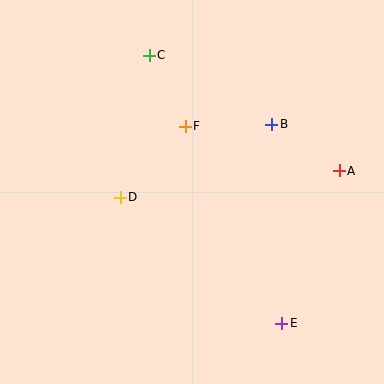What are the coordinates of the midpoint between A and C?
The midpoint between A and C is at (244, 113).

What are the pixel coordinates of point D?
Point D is at (120, 197).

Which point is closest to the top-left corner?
Point C is closest to the top-left corner.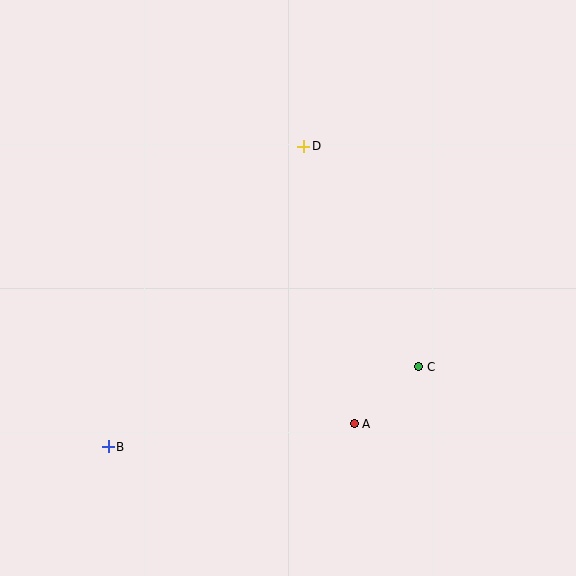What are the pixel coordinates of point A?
Point A is at (354, 424).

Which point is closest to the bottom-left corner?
Point B is closest to the bottom-left corner.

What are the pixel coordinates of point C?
Point C is at (419, 367).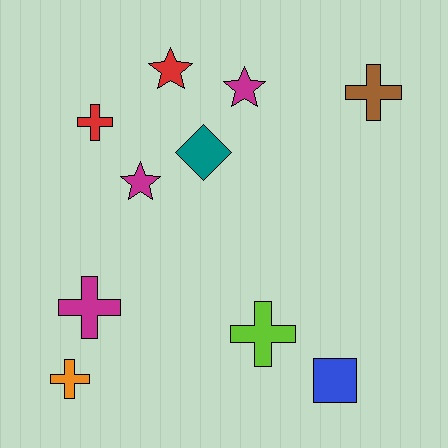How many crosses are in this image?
There are 5 crosses.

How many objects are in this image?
There are 10 objects.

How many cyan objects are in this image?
There are no cyan objects.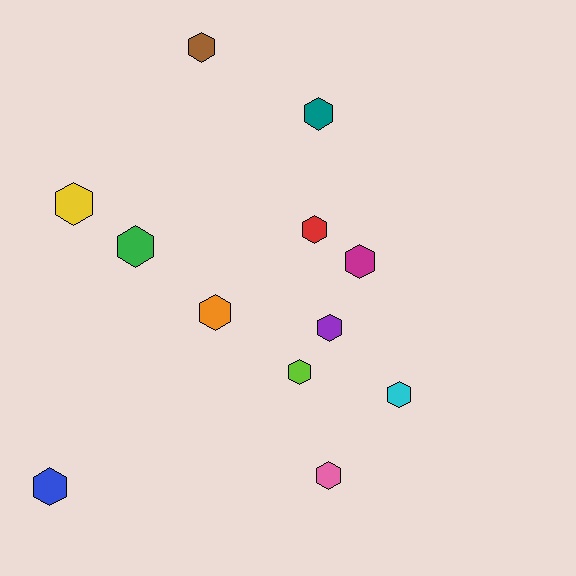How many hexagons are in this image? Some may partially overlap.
There are 12 hexagons.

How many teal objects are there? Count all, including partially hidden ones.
There is 1 teal object.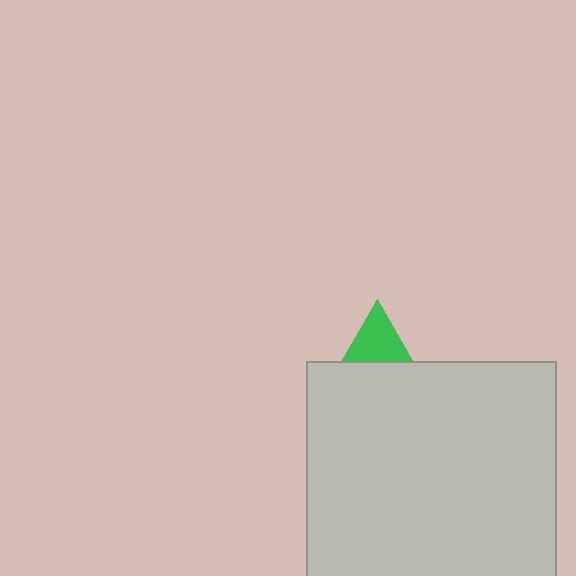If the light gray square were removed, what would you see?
You would see the complete green triangle.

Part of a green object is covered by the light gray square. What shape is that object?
It is a triangle.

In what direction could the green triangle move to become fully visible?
The green triangle could move up. That would shift it out from behind the light gray square entirely.